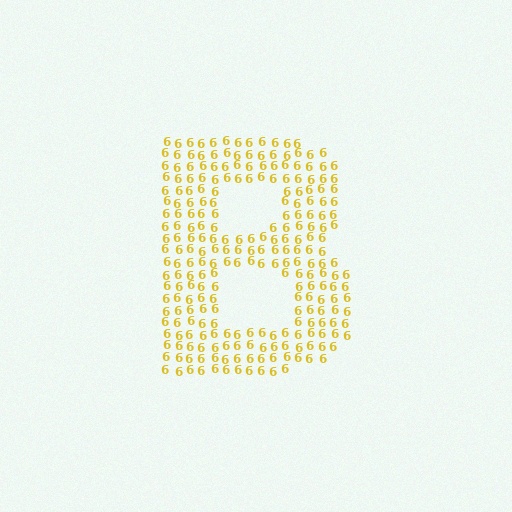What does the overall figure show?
The overall figure shows the letter B.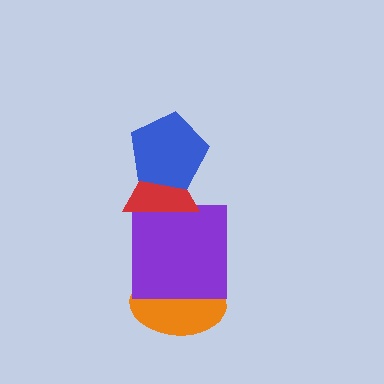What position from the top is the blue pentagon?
The blue pentagon is 1st from the top.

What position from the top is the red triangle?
The red triangle is 2nd from the top.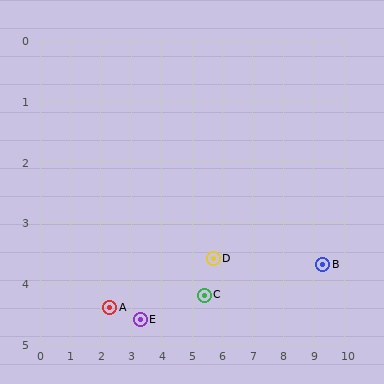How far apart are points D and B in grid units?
Points D and B are about 3.6 grid units apart.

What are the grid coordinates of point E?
Point E is at approximately (3.3, 4.6).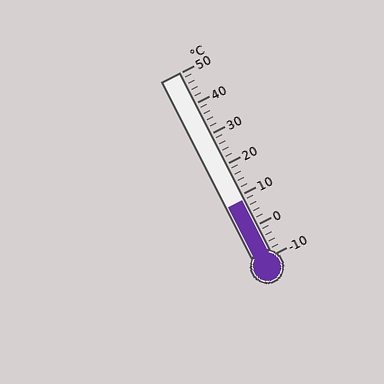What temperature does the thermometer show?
The thermometer shows approximately 8°C.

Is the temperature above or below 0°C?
The temperature is above 0°C.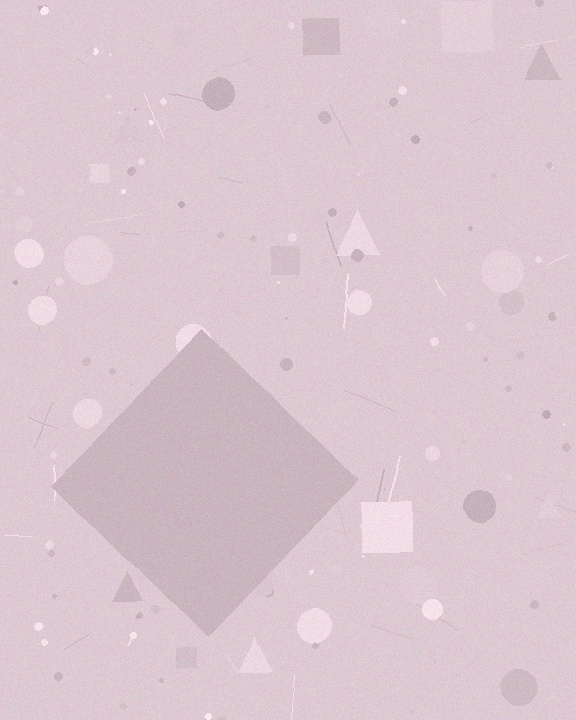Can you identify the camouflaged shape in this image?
The camouflaged shape is a diamond.